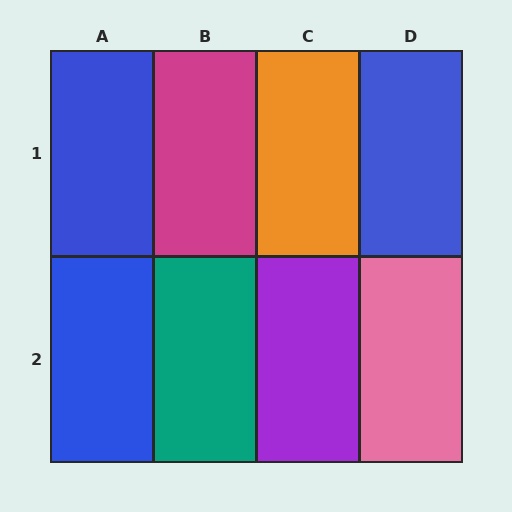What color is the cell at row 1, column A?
Blue.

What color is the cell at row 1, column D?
Blue.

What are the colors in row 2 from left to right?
Blue, teal, purple, pink.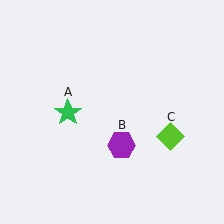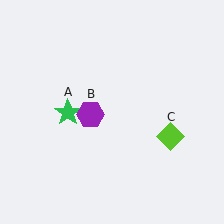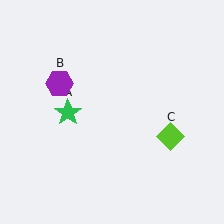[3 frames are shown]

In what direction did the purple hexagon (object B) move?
The purple hexagon (object B) moved up and to the left.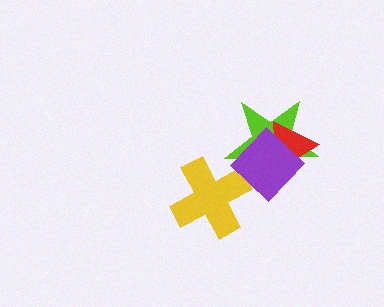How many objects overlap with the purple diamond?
2 objects overlap with the purple diamond.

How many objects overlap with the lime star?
2 objects overlap with the lime star.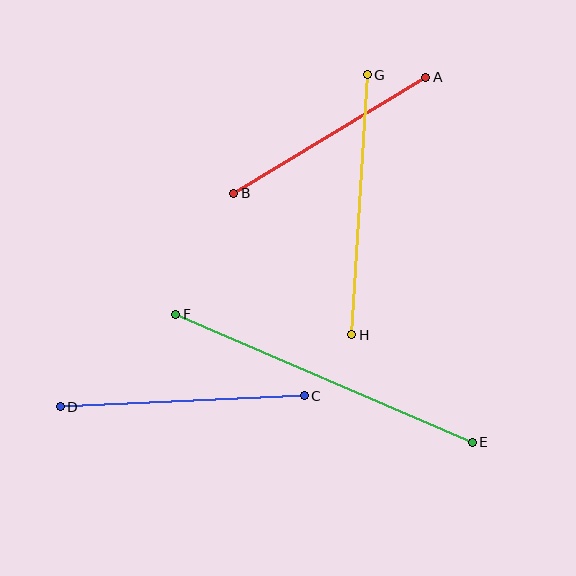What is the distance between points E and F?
The distance is approximately 323 pixels.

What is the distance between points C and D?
The distance is approximately 244 pixels.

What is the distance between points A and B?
The distance is approximately 225 pixels.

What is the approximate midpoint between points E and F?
The midpoint is at approximately (324, 378) pixels.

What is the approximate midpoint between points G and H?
The midpoint is at approximately (360, 205) pixels.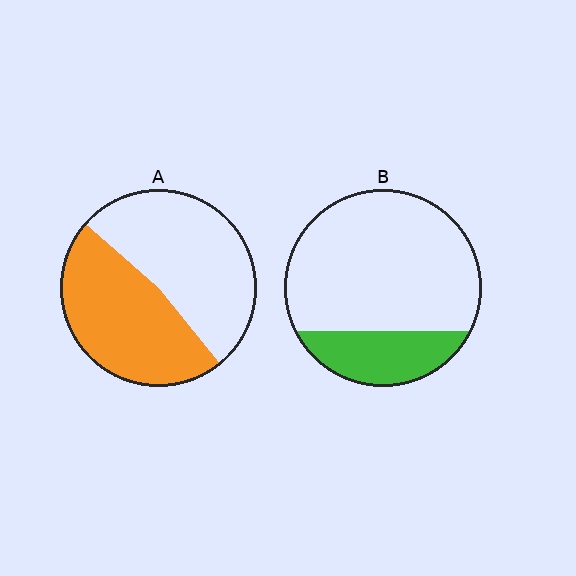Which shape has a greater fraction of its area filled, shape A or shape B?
Shape A.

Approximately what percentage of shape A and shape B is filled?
A is approximately 45% and B is approximately 25%.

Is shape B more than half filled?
No.